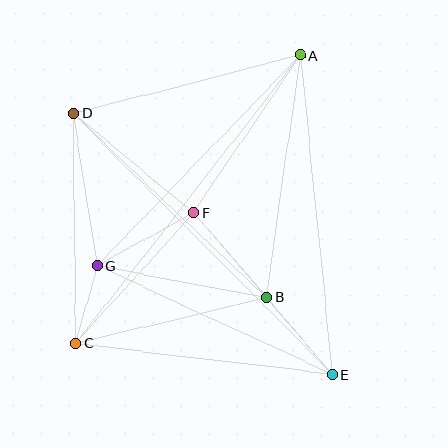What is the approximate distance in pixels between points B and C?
The distance between B and C is approximately 195 pixels.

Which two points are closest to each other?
Points C and G are closest to each other.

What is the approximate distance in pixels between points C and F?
The distance between C and F is approximately 176 pixels.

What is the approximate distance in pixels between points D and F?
The distance between D and F is approximately 156 pixels.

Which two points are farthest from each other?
Points D and E are farthest from each other.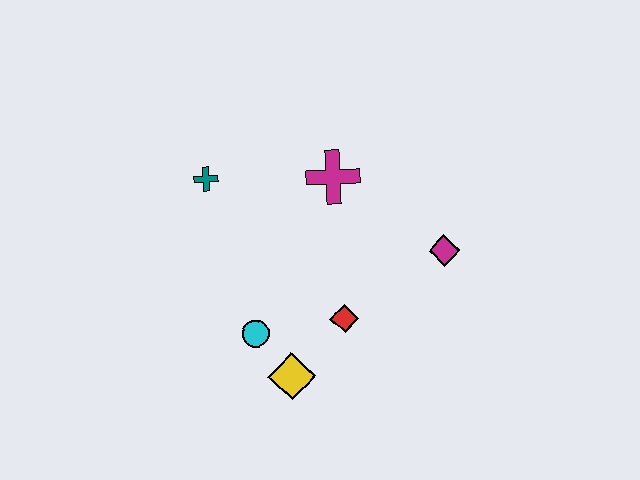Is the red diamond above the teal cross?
No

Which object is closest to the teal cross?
The magenta cross is closest to the teal cross.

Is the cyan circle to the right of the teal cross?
Yes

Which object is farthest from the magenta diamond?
The teal cross is farthest from the magenta diamond.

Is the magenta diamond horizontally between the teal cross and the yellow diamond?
No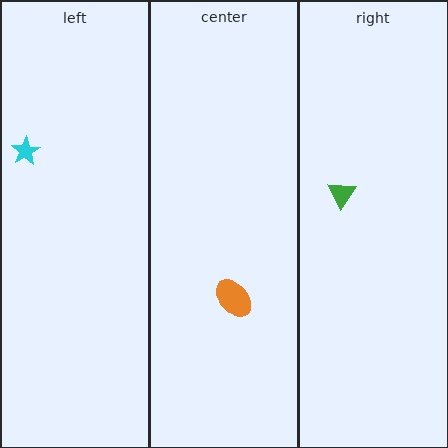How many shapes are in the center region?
1.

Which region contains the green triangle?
The right region.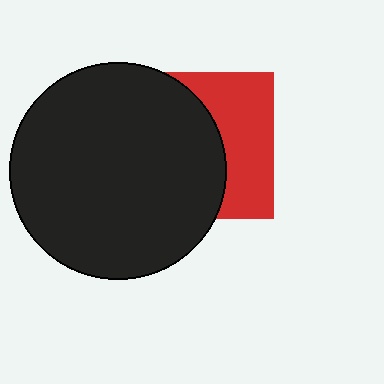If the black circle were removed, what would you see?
You would see the complete red square.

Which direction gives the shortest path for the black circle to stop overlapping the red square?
Moving left gives the shortest separation.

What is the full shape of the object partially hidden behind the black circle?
The partially hidden object is a red square.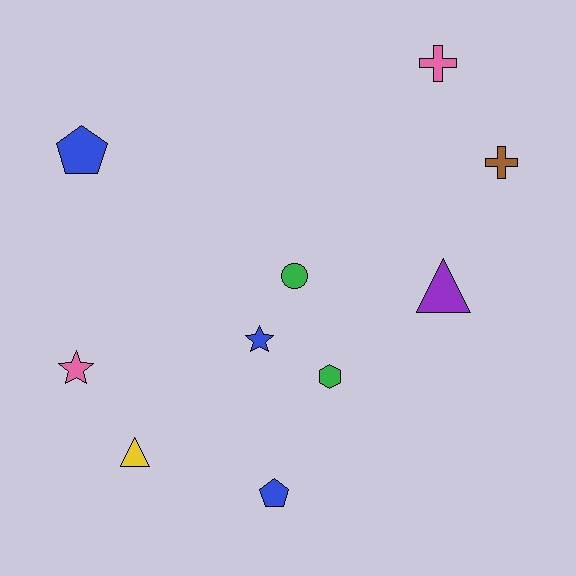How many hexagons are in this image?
There is 1 hexagon.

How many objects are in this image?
There are 10 objects.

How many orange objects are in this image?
There are no orange objects.